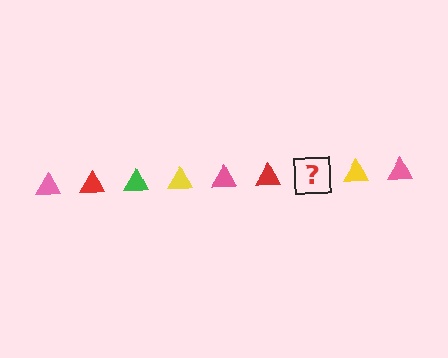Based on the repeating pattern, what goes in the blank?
The blank should be a green triangle.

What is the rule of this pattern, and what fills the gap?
The rule is that the pattern cycles through pink, red, green, yellow triangles. The gap should be filled with a green triangle.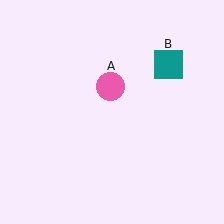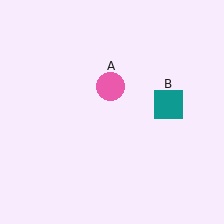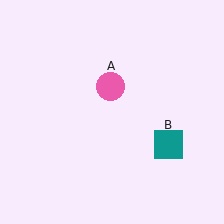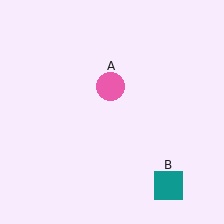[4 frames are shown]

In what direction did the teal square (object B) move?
The teal square (object B) moved down.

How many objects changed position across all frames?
1 object changed position: teal square (object B).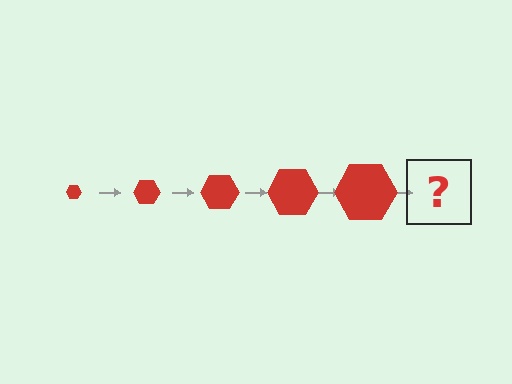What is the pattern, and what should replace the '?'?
The pattern is that the hexagon gets progressively larger each step. The '?' should be a red hexagon, larger than the previous one.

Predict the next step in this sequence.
The next step is a red hexagon, larger than the previous one.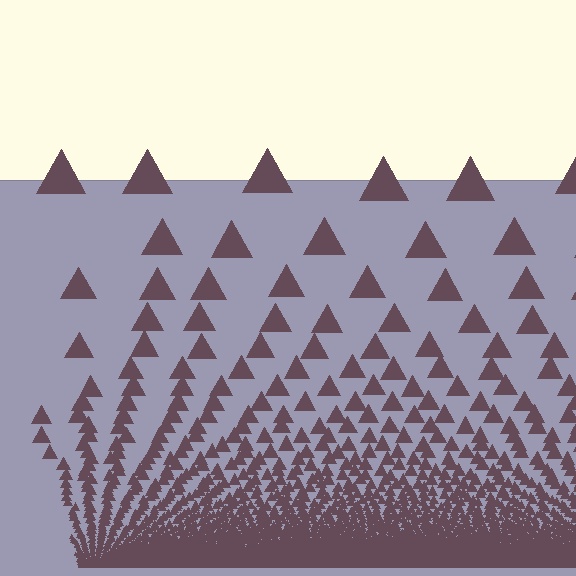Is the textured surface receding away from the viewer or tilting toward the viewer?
The surface appears to tilt toward the viewer. Texture elements get larger and sparser toward the top.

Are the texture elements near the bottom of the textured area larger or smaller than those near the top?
Smaller. The gradient is inverted — elements near the bottom are smaller and denser.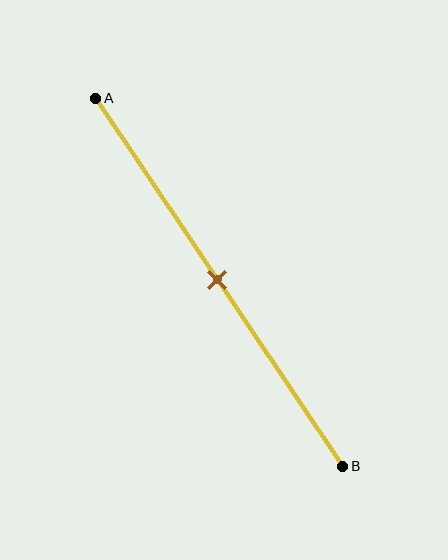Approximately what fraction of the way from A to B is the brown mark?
The brown mark is approximately 50% of the way from A to B.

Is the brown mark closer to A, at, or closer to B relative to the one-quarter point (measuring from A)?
The brown mark is closer to point B than the one-quarter point of segment AB.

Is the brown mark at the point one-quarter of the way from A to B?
No, the mark is at about 50% from A, not at the 25% one-quarter point.